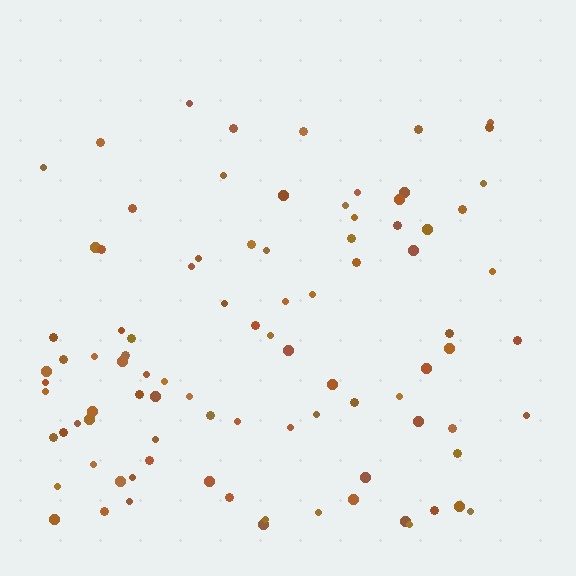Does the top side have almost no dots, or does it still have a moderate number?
Still a moderate number, just noticeably fewer than the bottom.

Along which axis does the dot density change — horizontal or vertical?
Vertical.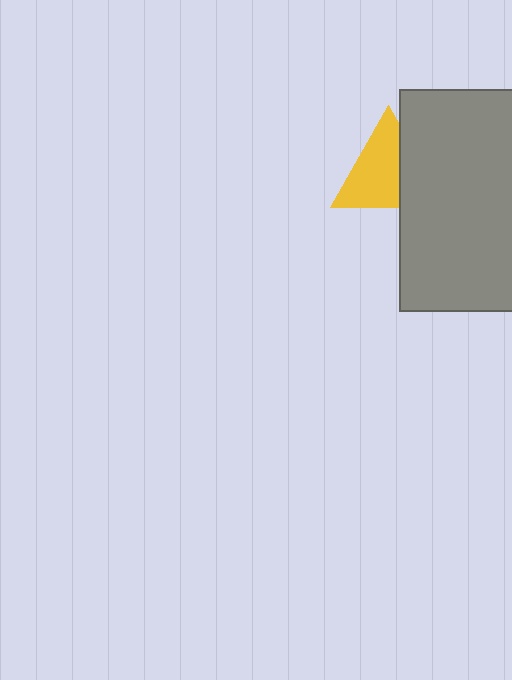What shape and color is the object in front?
The object in front is a gray rectangle.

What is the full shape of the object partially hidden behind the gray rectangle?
The partially hidden object is a yellow triangle.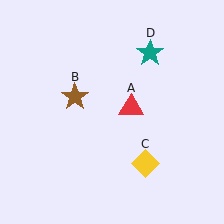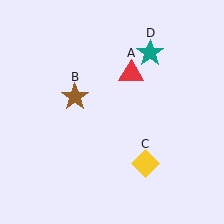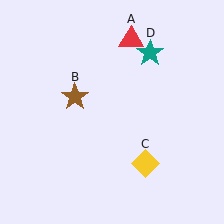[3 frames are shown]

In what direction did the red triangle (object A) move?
The red triangle (object A) moved up.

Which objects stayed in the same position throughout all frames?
Brown star (object B) and yellow diamond (object C) and teal star (object D) remained stationary.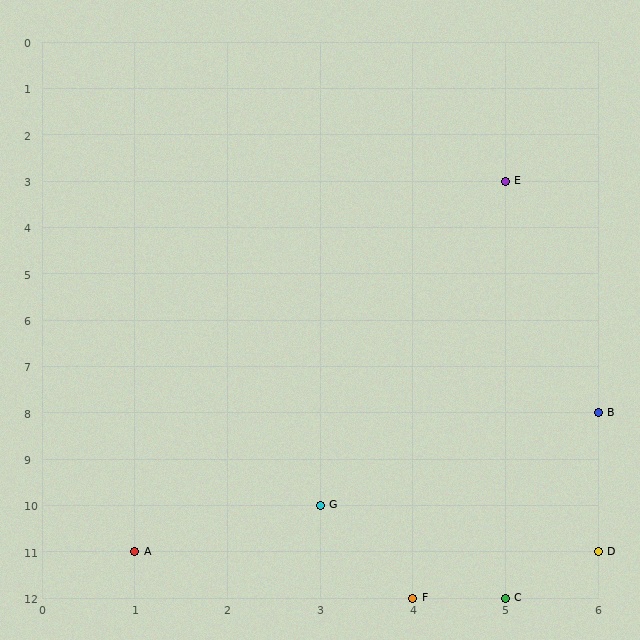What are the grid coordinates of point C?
Point C is at grid coordinates (5, 12).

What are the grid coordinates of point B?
Point B is at grid coordinates (6, 8).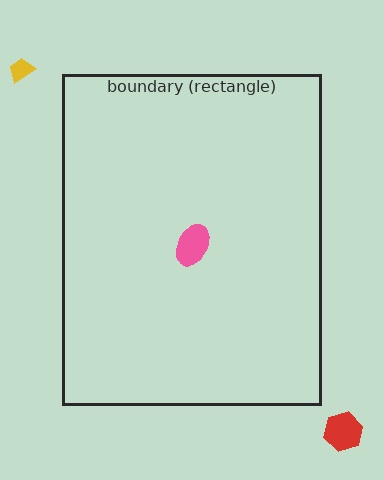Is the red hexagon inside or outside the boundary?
Outside.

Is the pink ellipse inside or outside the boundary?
Inside.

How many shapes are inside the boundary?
1 inside, 2 outside.